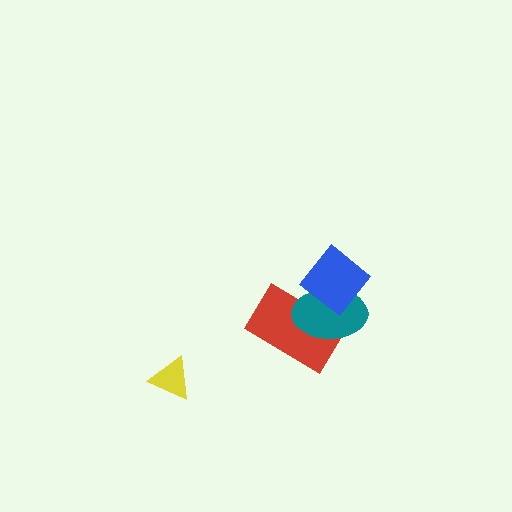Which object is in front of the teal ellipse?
The blue diamond is in front of the teal ellipse.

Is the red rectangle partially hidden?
Yes, it is partially covered by another shape.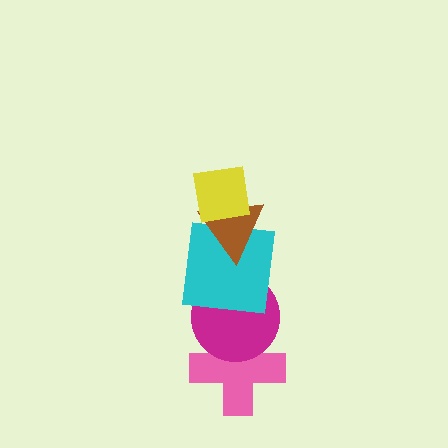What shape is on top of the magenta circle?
The cyan square is on top of the magenta circle.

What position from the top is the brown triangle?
The brown triangle is 2nd from the top.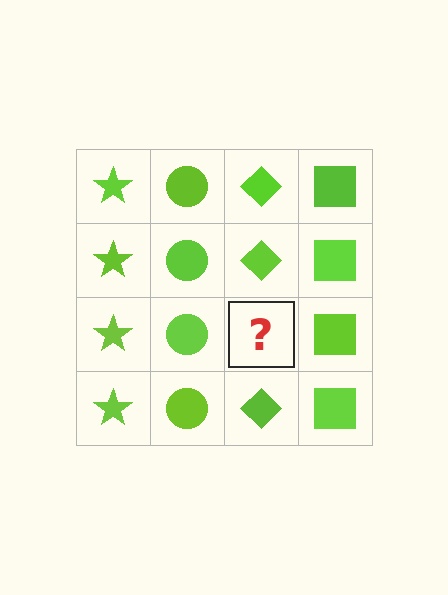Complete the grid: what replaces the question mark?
The question mark should be replaced with a lime diamond.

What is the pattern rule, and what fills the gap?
The rule is that each column has a consistent shape. The gap should be filled with a lime diamond.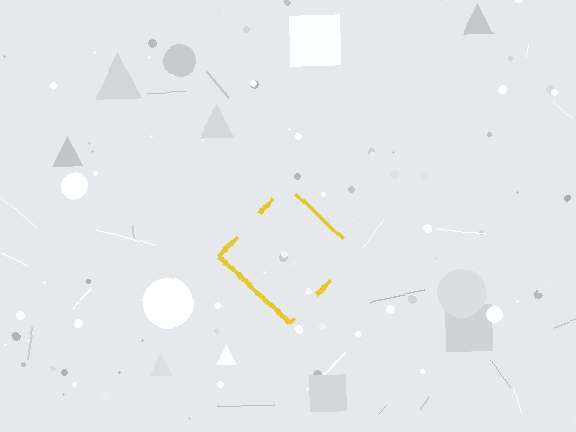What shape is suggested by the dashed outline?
The dashed outline suggests a diamond.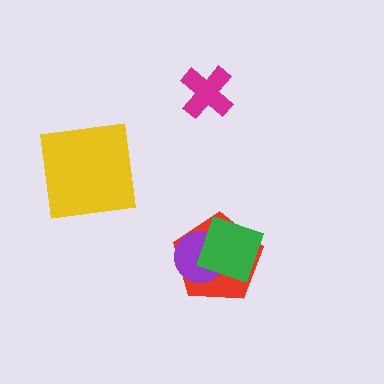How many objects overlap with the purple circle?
2 objects overlap with the purple circle.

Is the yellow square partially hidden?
No, no other shape covers it.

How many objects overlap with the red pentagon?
2 objects overlap with the red pentagon.